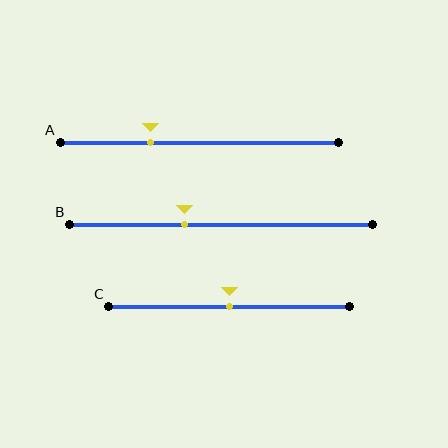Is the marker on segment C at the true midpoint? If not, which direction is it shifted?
Yes, the marker on segment C is at the true midpoint.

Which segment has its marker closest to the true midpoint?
Segment C has its marker closest to the true midpoint.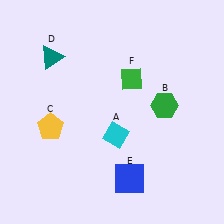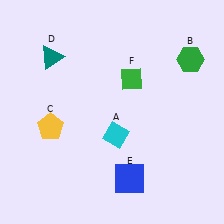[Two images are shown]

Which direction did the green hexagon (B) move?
The green hexagon (B) moved up.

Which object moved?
The green hexagon (B) moved up.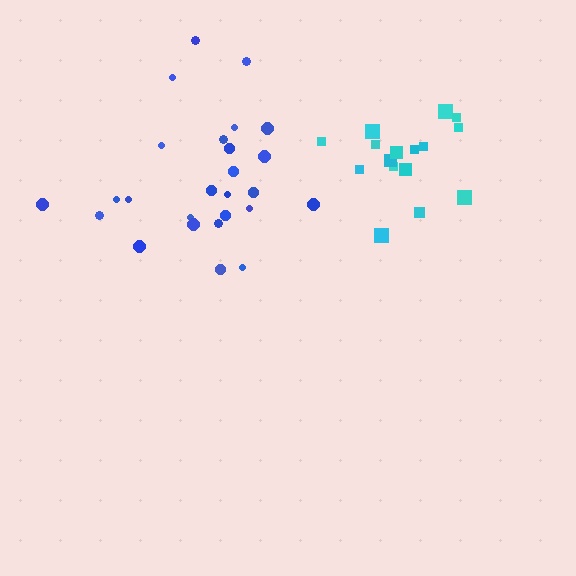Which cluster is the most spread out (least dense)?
Cyan.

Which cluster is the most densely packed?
Blue.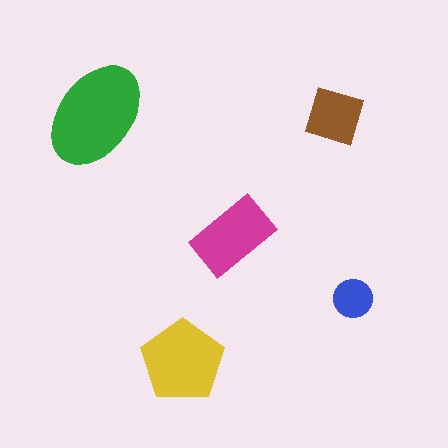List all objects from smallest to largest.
The blue circle, the brown diamond, the magenta rectangle, the yellow pentagon, the green ellipse.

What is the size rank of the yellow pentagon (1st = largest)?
2nd.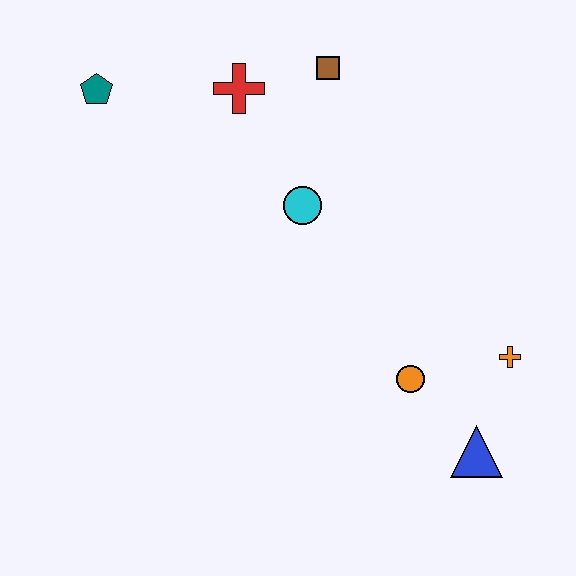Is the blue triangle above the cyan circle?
No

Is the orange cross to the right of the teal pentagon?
Yes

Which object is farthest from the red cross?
The blue triangle is farthest from the red cross.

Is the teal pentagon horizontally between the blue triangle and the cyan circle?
No